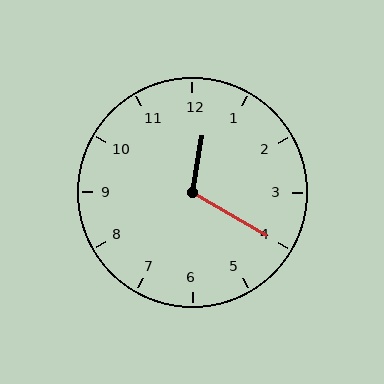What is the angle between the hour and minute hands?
Approximately 110 degrees.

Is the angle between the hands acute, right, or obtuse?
It is obtuse.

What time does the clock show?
12:20.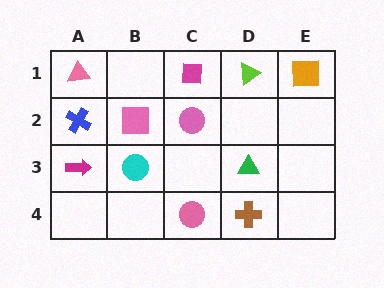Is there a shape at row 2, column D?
No, that cell is empty.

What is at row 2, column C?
A pink circle.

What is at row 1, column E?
An orange square.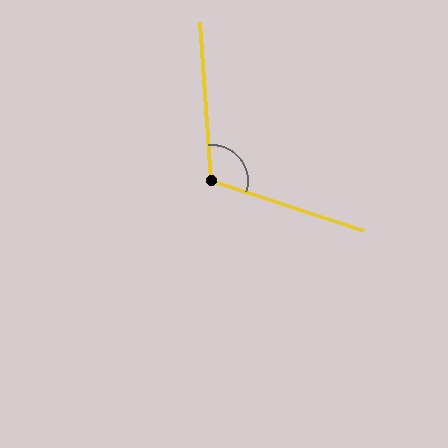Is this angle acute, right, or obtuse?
It is obtuse.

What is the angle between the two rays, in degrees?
Approximately 112 degrees.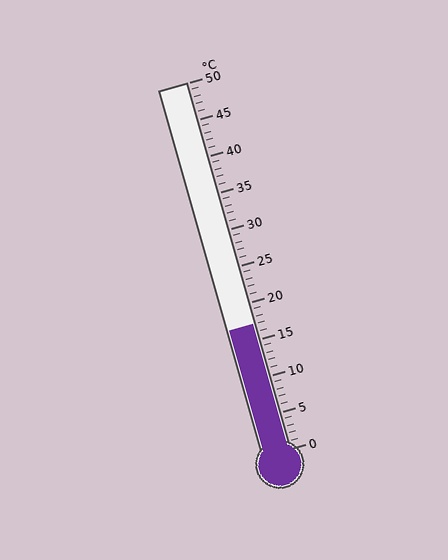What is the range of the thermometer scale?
The thermometer scale ranges from 0°C to 50°C.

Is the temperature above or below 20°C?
The temperature is below 20°C.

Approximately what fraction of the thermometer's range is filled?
The thermometer is filled to approximately 35% of its range.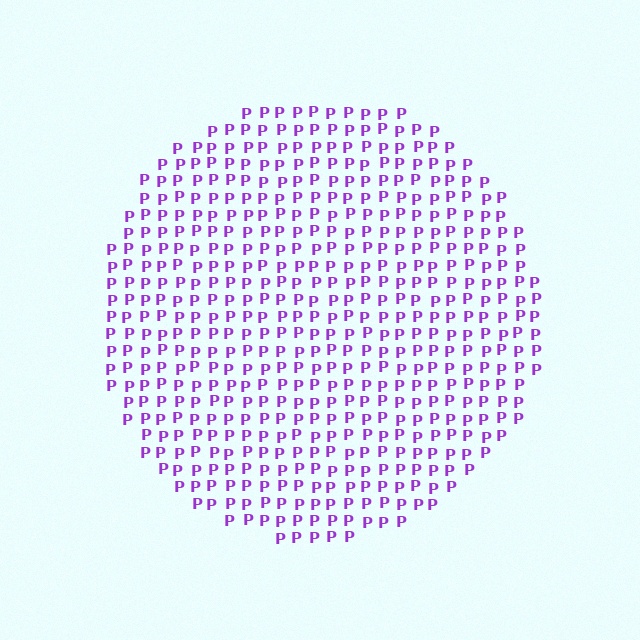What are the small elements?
The small elements are letter P's.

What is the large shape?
The large shape is a circle.